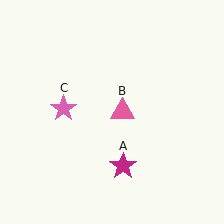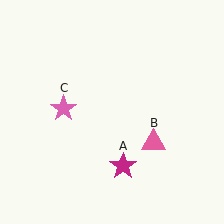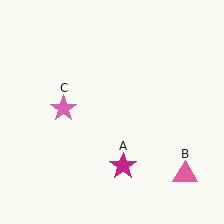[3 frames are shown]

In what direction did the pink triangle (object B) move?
The pink triangle (object B) moved down and to the right.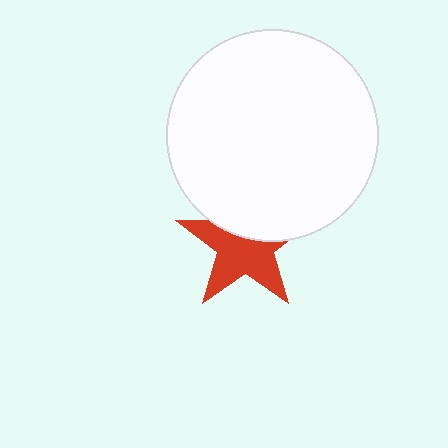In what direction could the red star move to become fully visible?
The red star could move down. That would shift it out from behind the white circle entirely.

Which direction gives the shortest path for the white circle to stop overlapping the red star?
Moving up gives the shortest separation.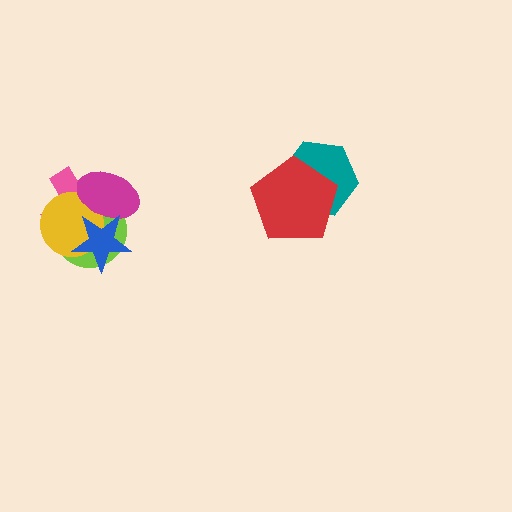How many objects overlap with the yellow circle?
4 objects overlap with the yellow circle.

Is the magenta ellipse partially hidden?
Yes, it is partially covered by another shape.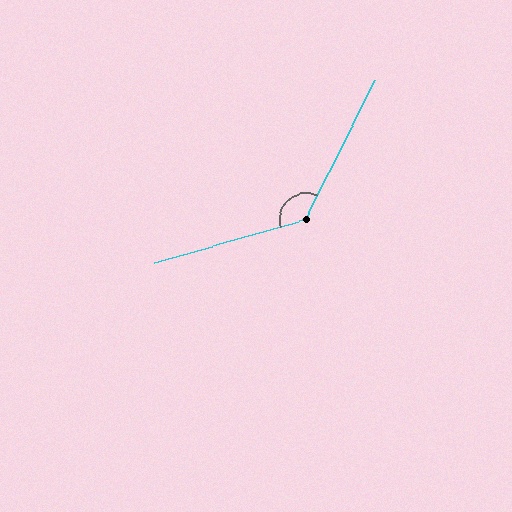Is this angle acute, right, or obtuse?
It is obtuse.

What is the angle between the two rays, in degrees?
Approximately 132 degrees.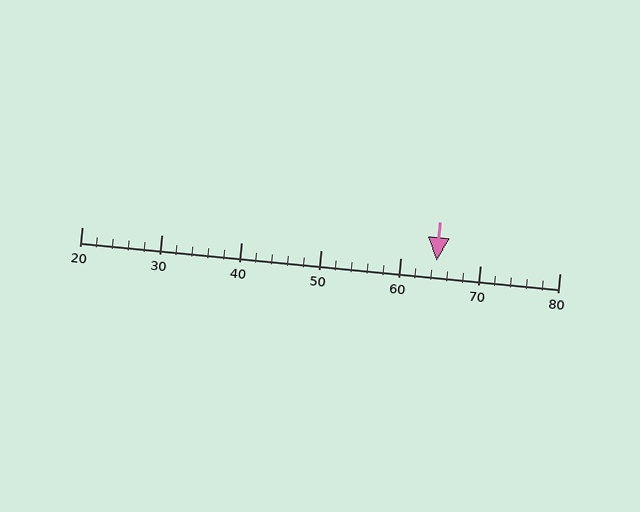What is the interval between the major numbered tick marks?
The major tick marks are spaced 10 units apart.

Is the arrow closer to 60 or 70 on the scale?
The arrow is closer to 60.